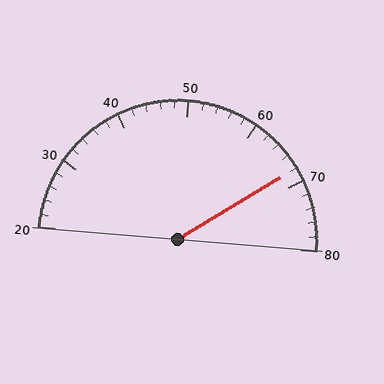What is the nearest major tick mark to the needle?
The nearest major tick mark is 70.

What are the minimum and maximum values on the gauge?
The gauge ranges from 20 to 80.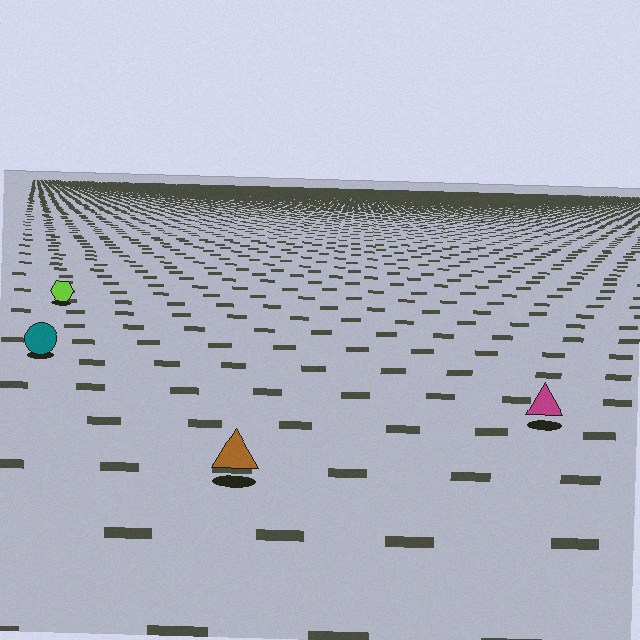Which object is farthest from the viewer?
The lime hexagon is farthest from the viewer. It appears smaller and the ground texture around it is denser.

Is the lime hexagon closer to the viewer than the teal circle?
No. The teal circle is closer — you can tell from the texture gradient: the ground texture is coarser near it.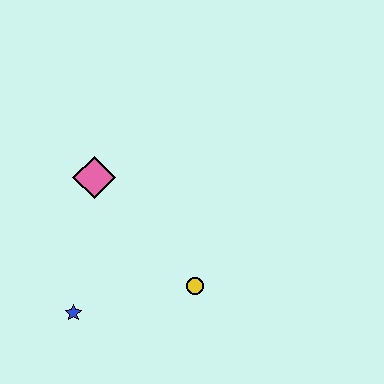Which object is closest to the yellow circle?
The blue star is closest to the yellow circle.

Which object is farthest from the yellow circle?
The pink diamond is farthest from the yellow circle.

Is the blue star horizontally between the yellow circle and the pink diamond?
No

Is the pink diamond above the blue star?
Yes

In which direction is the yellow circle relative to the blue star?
The yellow circle is to the right of the blue star.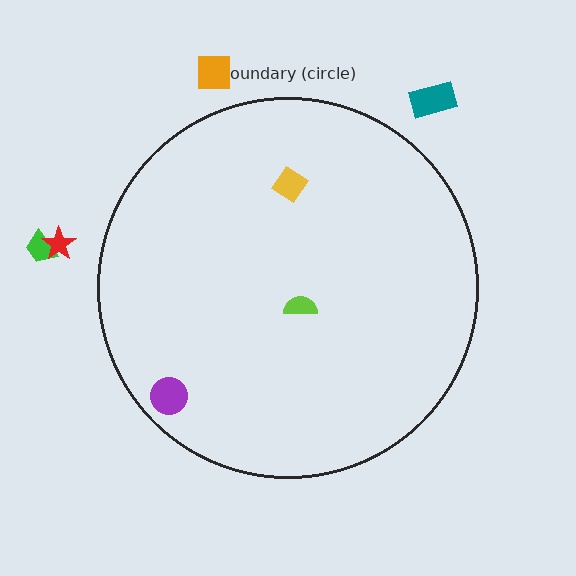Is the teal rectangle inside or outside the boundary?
Outside.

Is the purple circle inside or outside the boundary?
Inside.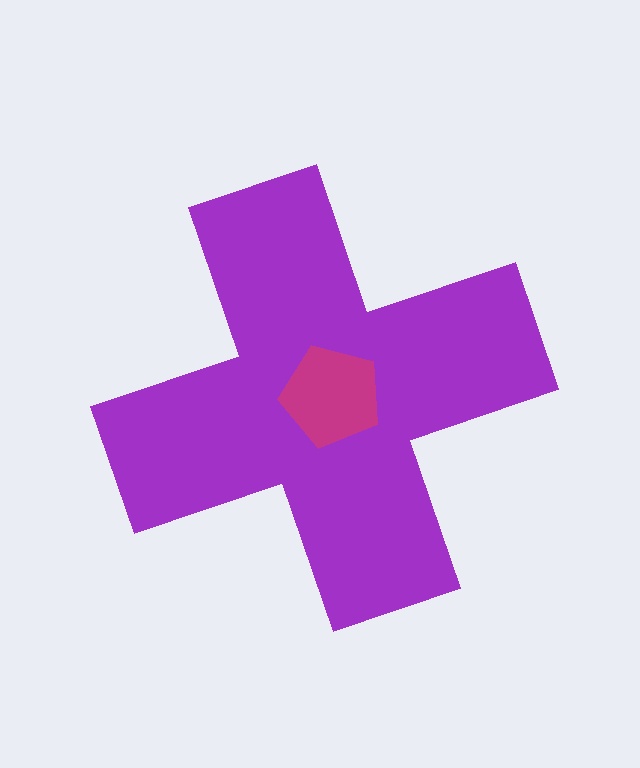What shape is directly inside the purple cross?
The magenta pentagon.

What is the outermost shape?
The purple cross.